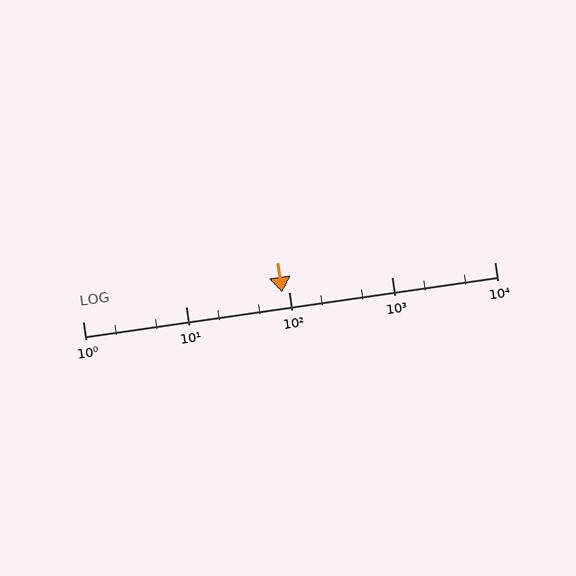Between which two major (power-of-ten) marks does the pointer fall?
The pointer is between 10 and 100.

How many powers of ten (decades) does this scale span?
The scale spans 4 decades, from 1 to 10000.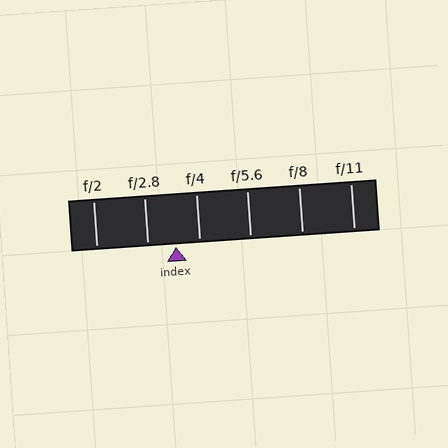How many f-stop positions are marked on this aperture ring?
There are 6 f-stop positions marked.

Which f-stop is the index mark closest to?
The index mark is closest to f/4.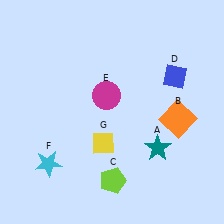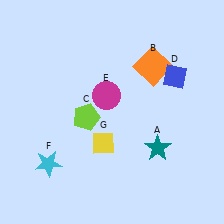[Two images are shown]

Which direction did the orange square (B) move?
The orange square (B) moved up.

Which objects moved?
The objects that moved are: the orange square (B), the lime pentagon (C).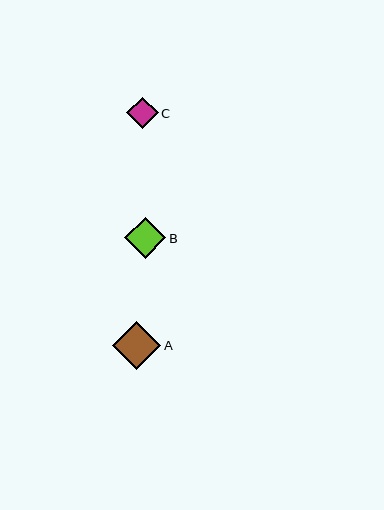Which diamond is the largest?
Diamond A is the largest with a size of approximately 49 pixels.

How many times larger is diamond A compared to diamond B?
Diamond A is approximately 1.2 times the size of diamond B.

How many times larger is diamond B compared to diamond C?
Diamond B is approximately 1.3 times the size of diamond C.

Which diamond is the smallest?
Diamond C is the smallest with a size of approximately 31 pixels.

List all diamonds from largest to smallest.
From largest to smallest: A, B, C.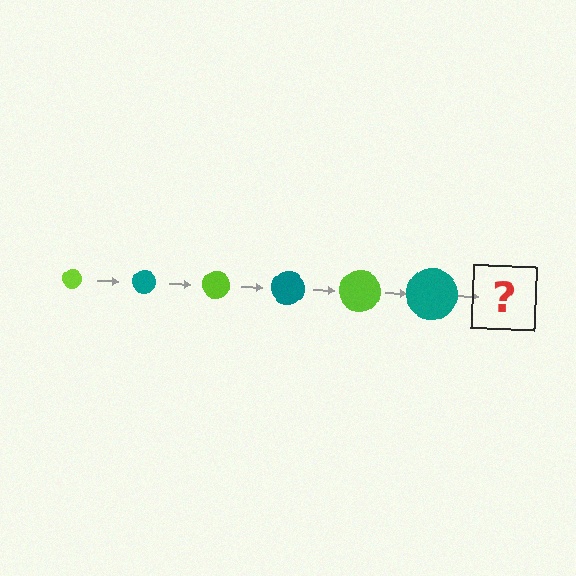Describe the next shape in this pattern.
It should be a lime circle, larger than the previous one.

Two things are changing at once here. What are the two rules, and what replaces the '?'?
The two rules are that the circle grows larger each step and the color cycles through lime and teal. The '?' should be a lime circle, larger than the previous one.